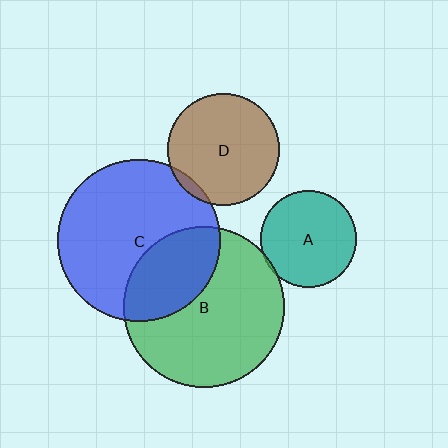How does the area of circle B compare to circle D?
Approximately 2.1 times.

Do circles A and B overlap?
Yes.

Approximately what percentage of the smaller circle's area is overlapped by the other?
Approximately 5%.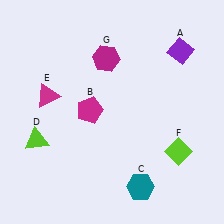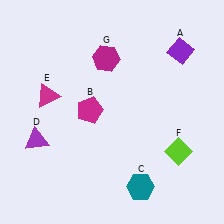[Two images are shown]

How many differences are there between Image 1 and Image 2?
There is 1 difference between the two images.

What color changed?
The triangle (D) changed from lime in Image 1 to purple in Image 2.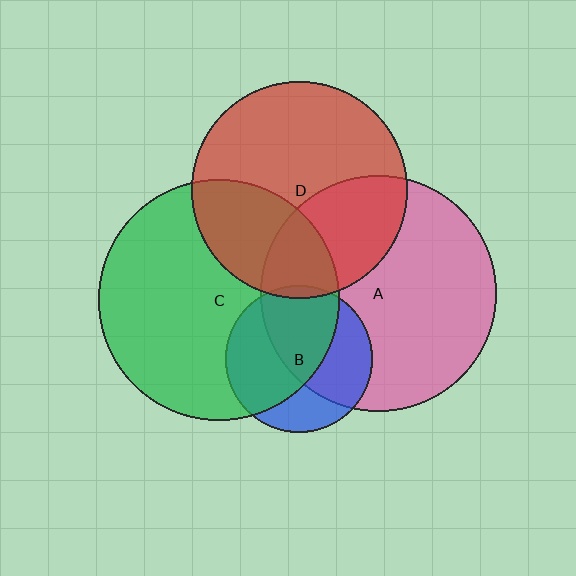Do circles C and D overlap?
Yes.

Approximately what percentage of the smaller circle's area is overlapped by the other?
Approximately 30%.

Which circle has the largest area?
Circle C (green).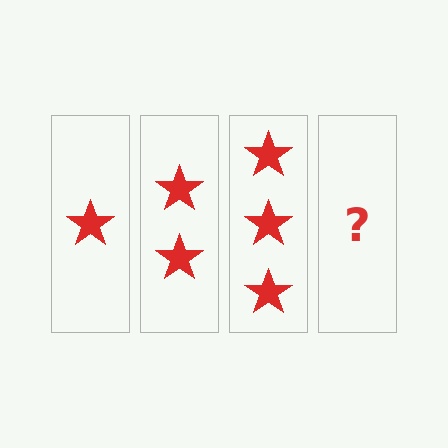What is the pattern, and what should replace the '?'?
The pattern is that each step adds one more star. The '?' should be 4 stars.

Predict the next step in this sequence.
The next step is 4 stars.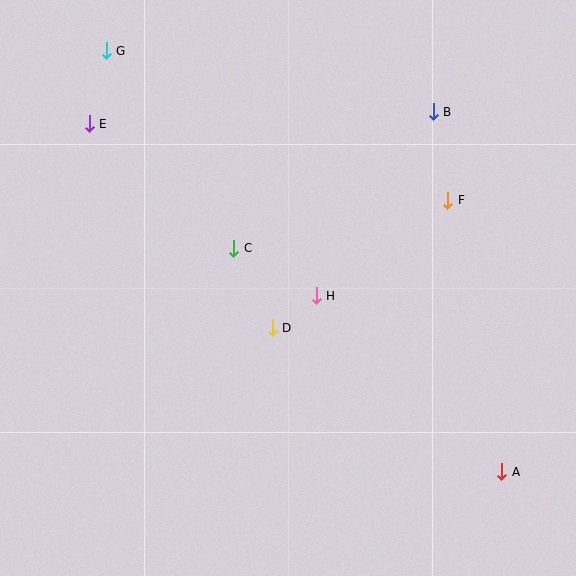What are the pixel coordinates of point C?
Point C is at (234, 248).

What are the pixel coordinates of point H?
Point H is at (316, 296).